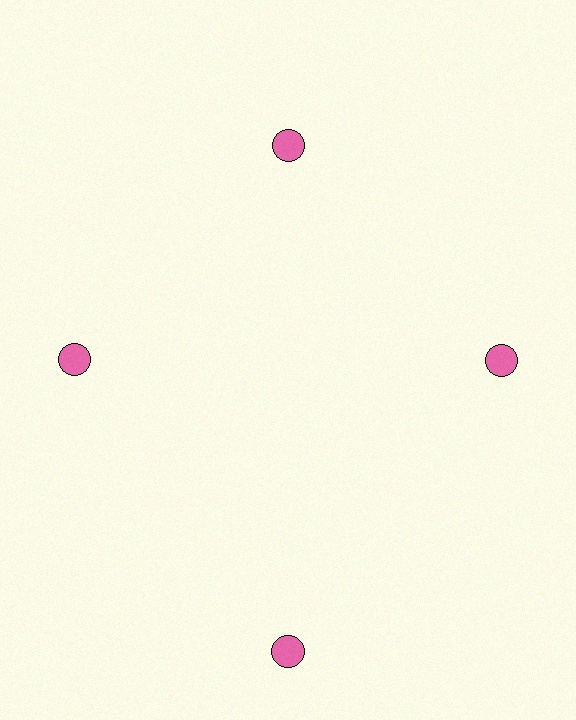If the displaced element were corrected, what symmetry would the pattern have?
It would have 4-fold rotational symmetry — the pattern would map onto itself every 90 degrees.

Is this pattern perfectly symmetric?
No. The 4 pink circles are arranged in a ring, but one element near the 6 o'clock position is pushed outward from the center, breaking the 4-fold rotational symmetry.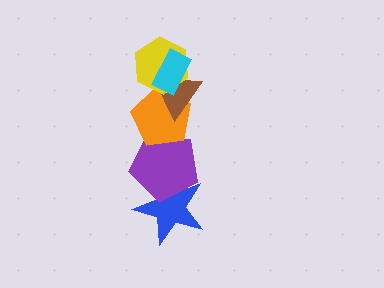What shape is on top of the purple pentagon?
The orange pentagon is on top of the purple pentagon.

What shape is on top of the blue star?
The purple pentagon is on top of the blue star.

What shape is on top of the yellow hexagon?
The cyan rectangle is on top of the yellow hexagon.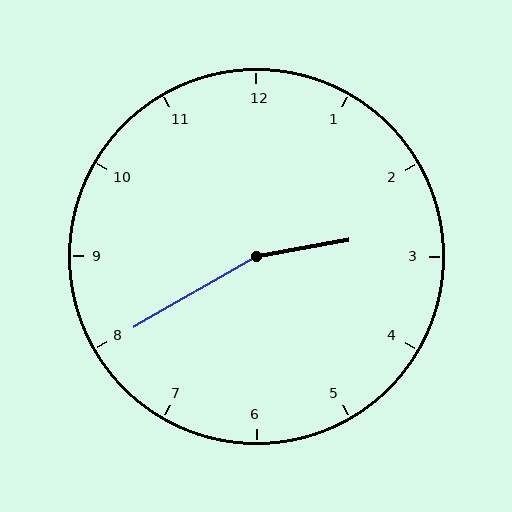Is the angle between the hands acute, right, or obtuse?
It is obtuse.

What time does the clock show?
2:40.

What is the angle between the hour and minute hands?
Approximately 160 degrees.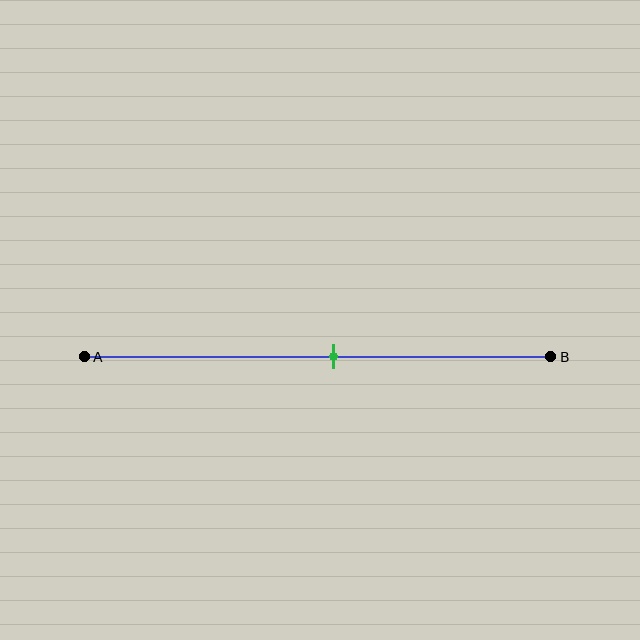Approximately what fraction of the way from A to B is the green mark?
The green mark is approximately 55% of the way from A to B.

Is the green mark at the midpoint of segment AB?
No, the mark is at about 55% from A, not at the 50% midpoint.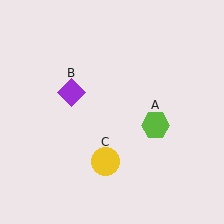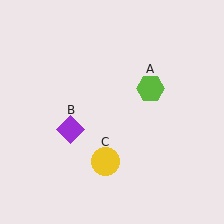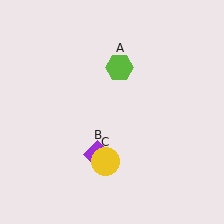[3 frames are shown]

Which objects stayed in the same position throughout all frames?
Yellow circle (object C) remained stationary.